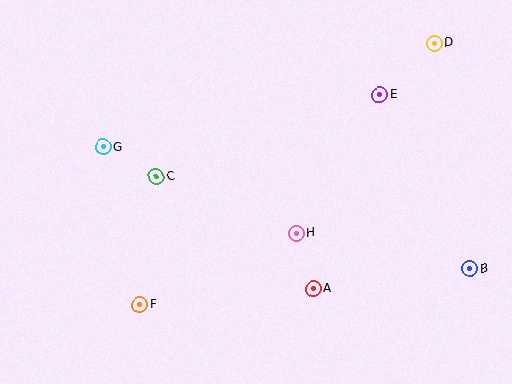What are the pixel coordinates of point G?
Point G is at (103, 147).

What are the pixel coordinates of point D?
Point D is at (434, 43).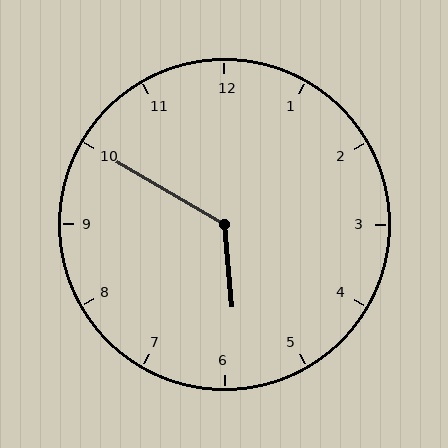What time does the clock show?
5:50.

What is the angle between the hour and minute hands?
Approximately 125 degrees.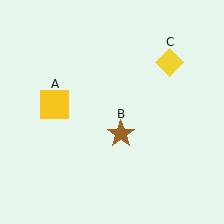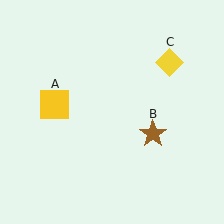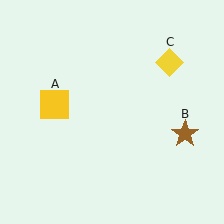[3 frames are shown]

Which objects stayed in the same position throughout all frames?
Yellow square (object A) and yellow diamond (object C) remained stationary.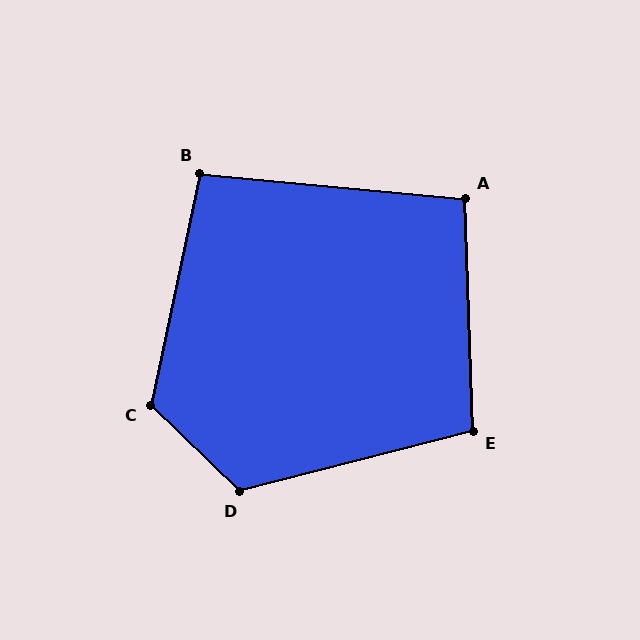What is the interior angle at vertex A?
Approximately 97 degrees (obtuse).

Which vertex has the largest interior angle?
C, at approximately 122 degrees.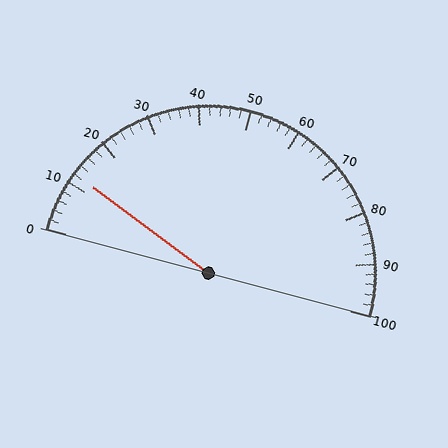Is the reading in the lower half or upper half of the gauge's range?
The reading is in the lower half of the range (0 to 100).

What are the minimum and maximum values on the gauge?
The gauge ranges from 0 to 100.